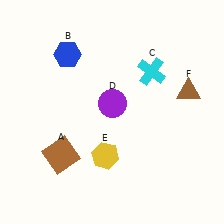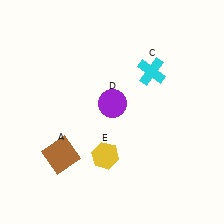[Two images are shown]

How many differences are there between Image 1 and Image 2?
There are 2 differences between the two images.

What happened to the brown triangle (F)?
The brown triangle (F) was removed in Image 2. It was in the top-right area of Image 1.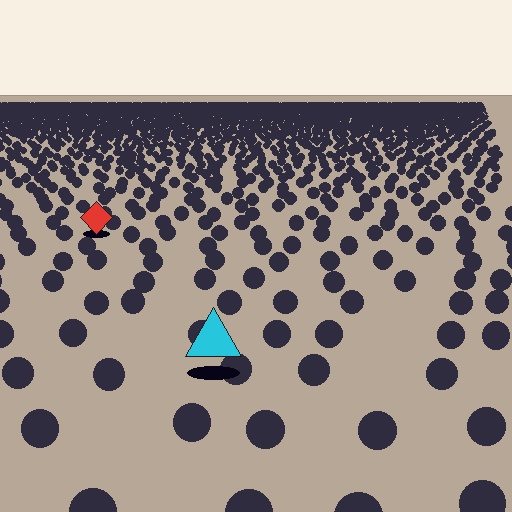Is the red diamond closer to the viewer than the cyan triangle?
No. The cyan triangle is closer — you can tell from the texture gradient: the ground texture is coarser near it.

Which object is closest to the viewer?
The cyan triangle is closest. The texture marks near it are larger and more spread out.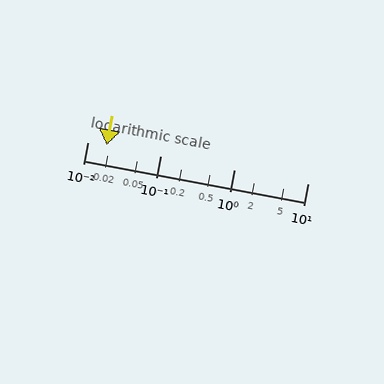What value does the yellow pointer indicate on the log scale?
The pointer indicates approximately 0.018.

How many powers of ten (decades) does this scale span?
The scale spans 3 decades, from 0.01 to 10.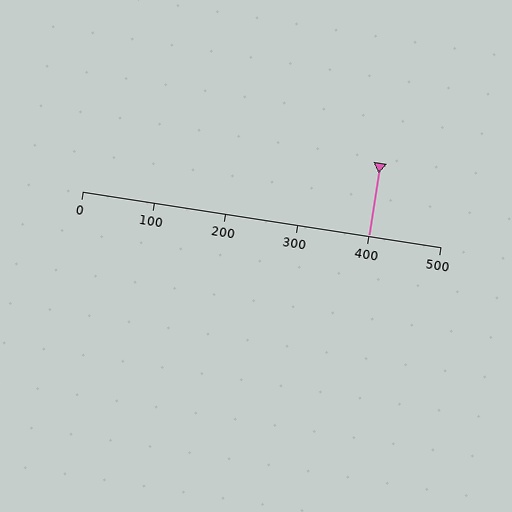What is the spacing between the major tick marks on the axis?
The major ticks are spaced 100 apart.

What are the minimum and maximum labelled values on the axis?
The axis runs from 0 to 500.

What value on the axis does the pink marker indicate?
The marker indicates approximately 400.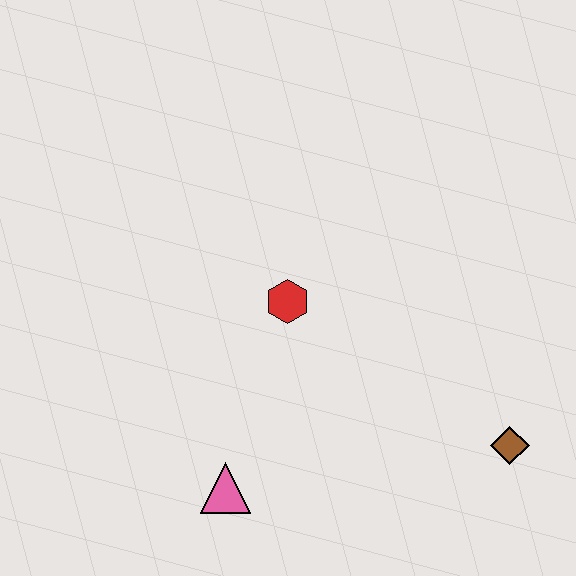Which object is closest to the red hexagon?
The pink triangle is closest to the red hexagon.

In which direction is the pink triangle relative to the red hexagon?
The pink triangle is below the red hexagon.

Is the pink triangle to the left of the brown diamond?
Yes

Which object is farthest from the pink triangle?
The brown diamond is farthest from the pink triangle.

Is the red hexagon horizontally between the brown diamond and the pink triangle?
Yes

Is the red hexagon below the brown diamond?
No